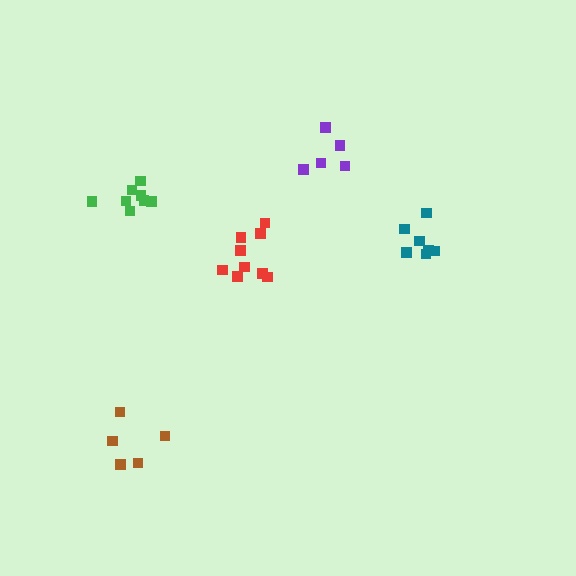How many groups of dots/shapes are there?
There are 5 groups.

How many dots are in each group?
Group 1: 8 dots, Group 2: 5 dots, Group 3: 7 dots, Group 4: 5 dots, Group 5: 9 dots (34 total).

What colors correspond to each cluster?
The clusters are colored: green, purple, teal, brown, red.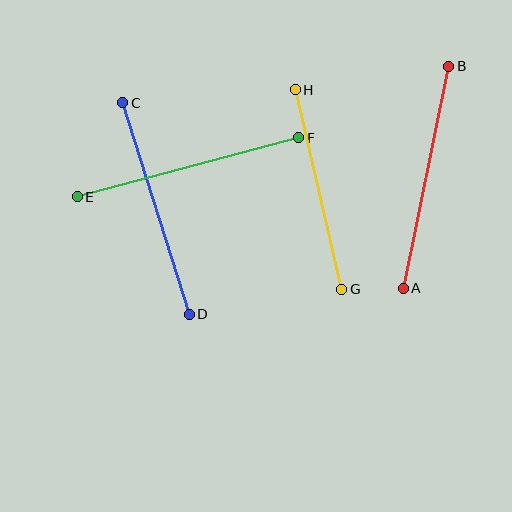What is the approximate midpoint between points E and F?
The midpoint is at approximately (188, 167) pixels.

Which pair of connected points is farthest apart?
Points E and F are farthest apart.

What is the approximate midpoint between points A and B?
The midpoint is at approximately (426, 177) pixels.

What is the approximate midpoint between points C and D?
The midpoint is at approximately (156, 208) pixels.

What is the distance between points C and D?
The distance is approximately 222 pixels.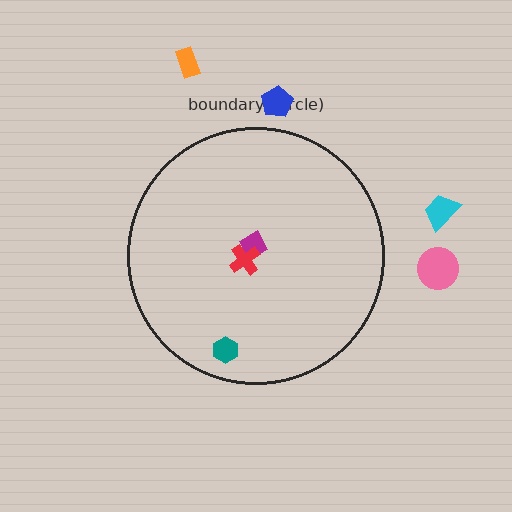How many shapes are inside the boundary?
3 inside, 4 outside.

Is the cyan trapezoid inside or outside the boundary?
Outside.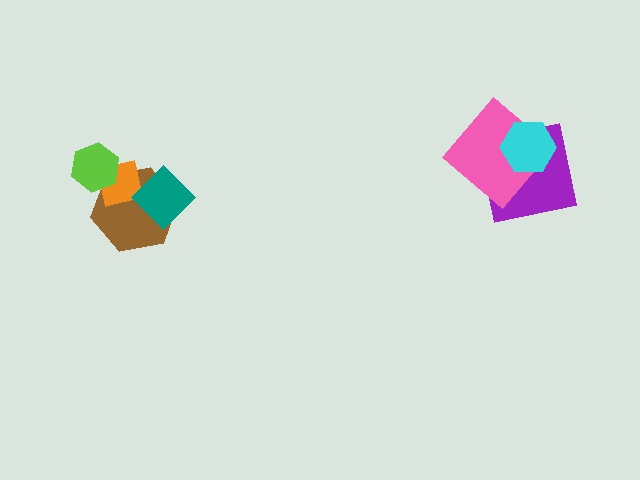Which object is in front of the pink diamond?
The cyan hexagon is in front of the pink diamond.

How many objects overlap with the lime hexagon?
2 objects overlap with the lime hexagon.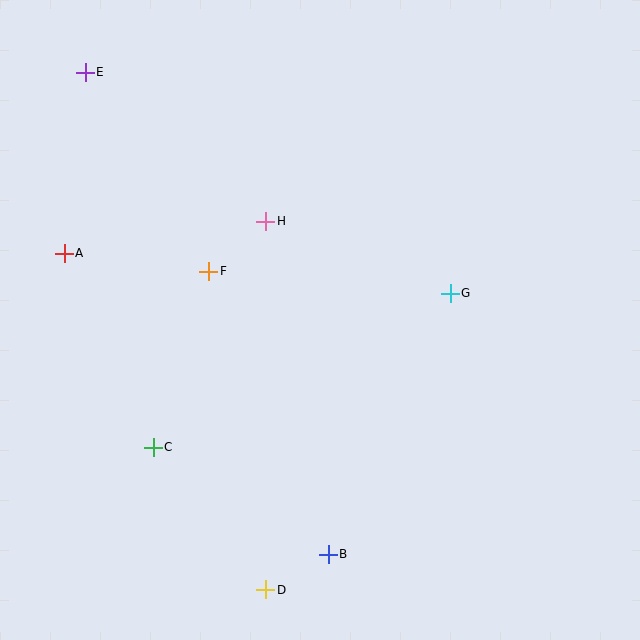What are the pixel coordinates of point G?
Point G is at (450, 293).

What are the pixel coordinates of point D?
Point D is at (266, 590).